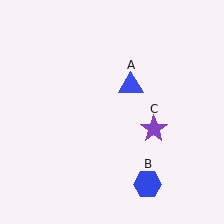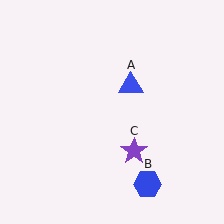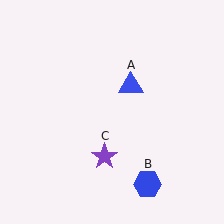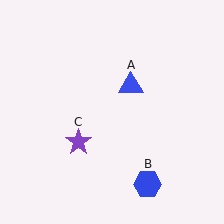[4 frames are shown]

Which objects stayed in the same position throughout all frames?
Blue triangle (object A) and blue hexagon (object B) remained stationary.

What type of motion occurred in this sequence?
The purple star (object C) rotated clockwise around the center of the scene.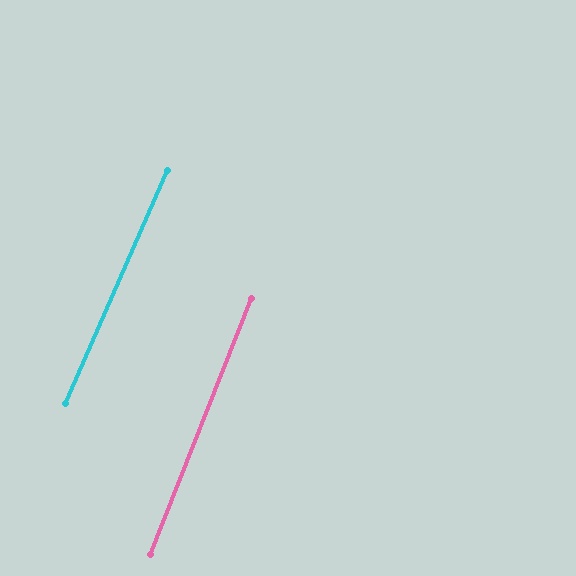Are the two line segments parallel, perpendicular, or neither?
Parallel — their directions differ by only 2.0°.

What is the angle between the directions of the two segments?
Approximately 2 degrees.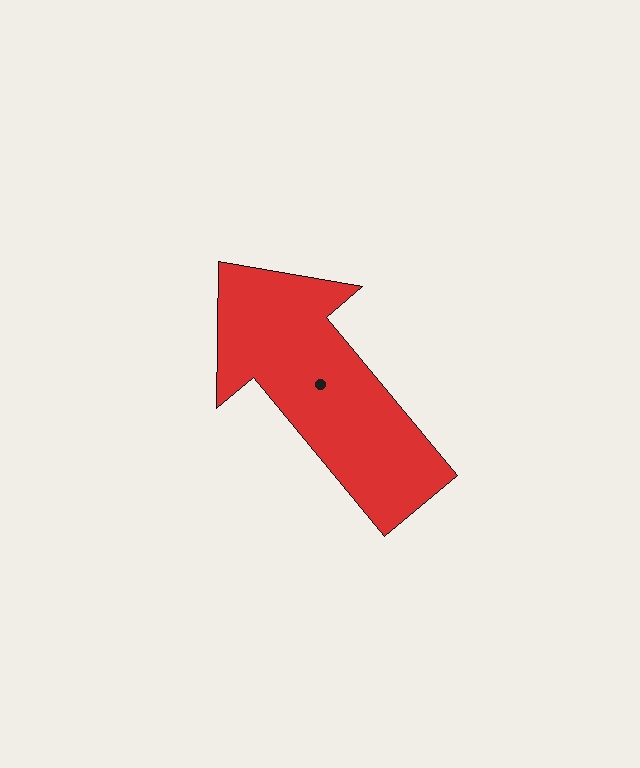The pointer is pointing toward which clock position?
Roughly 11 o'clock.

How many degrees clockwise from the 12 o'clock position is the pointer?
Approximately 320 degrees.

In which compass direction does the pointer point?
Northwest.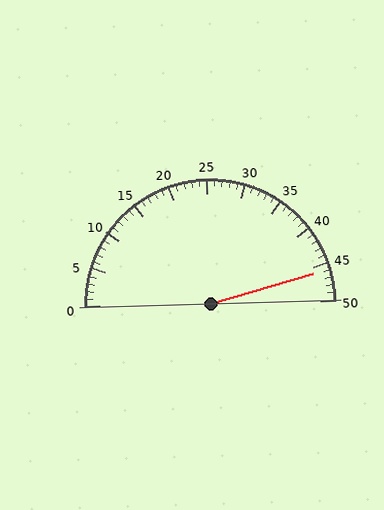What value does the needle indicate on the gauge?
The needle indicates approximately 46.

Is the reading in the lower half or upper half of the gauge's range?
The reading is in the upper half of the range (0 to 50).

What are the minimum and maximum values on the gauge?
The gauge ranges from 0 to 50.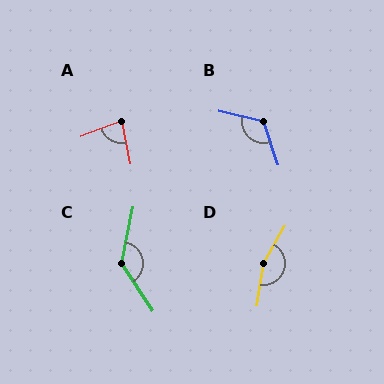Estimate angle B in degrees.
Approximately 121 degrees.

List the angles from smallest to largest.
A (81°), B (121°), C (135°), D (158°).